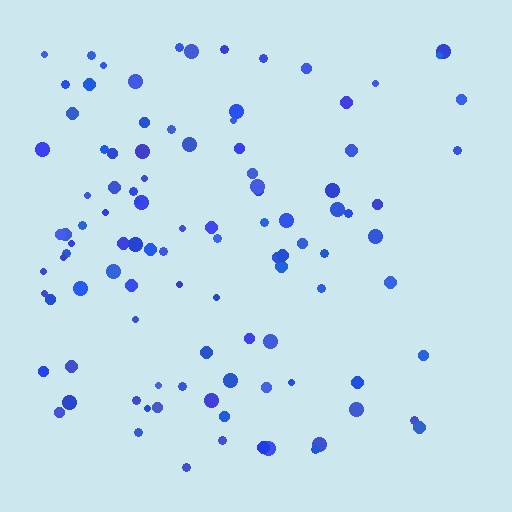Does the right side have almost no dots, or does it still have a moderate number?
Still a moderate number, just noticeably fewer than the left.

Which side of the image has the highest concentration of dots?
The left.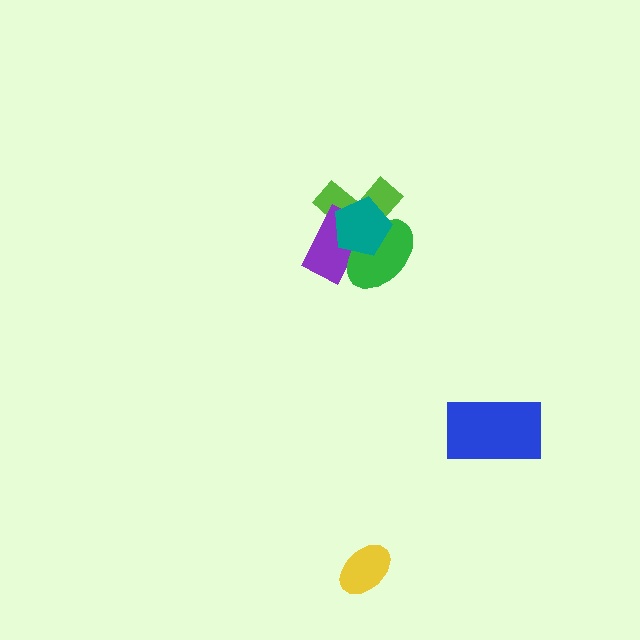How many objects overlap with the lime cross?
3 objects overlap with the lime cross.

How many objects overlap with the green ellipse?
3 objects overlap with the green ellipse.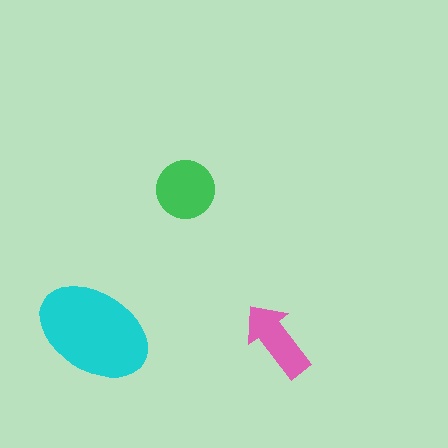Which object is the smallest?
The pink arrow.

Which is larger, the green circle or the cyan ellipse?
The cyan ellipse.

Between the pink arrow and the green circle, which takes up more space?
The green circle.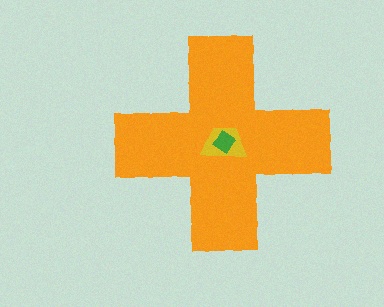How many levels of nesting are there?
3.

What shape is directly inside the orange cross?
The yellow trapezoid.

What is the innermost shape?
The green diamond.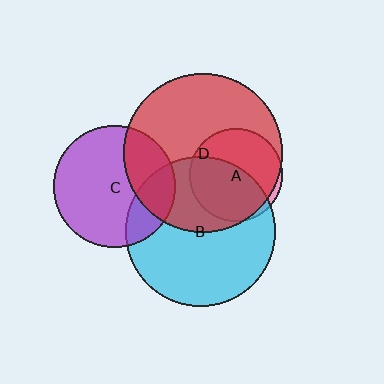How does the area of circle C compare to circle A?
Approximately 1.7 times.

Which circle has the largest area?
Circle D (red).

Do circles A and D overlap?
Yes.